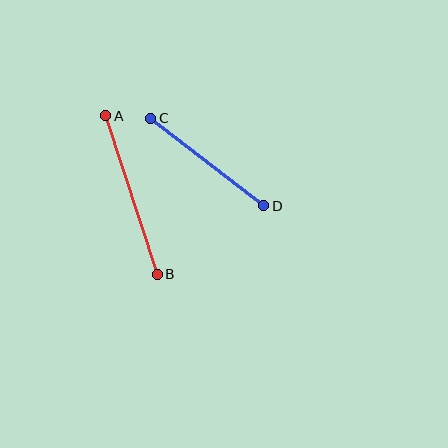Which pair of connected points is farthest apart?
Points A and B are farthest apart.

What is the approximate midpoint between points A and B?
The midpoint is at approximately (131, 195) pixels.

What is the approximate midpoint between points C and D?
The midpoint is at approximately (207, 162) pixels.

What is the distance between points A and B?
The distance is approximately 167 pixels.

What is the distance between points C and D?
The distance is approximately 143 pixels.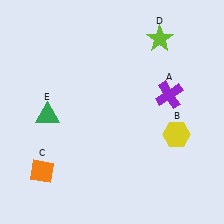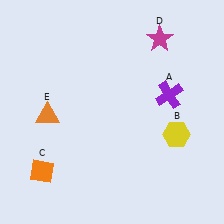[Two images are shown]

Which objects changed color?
D changed from lime to magenta. E changed from green to orange.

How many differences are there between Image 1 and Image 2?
There are 2 differences between the two images.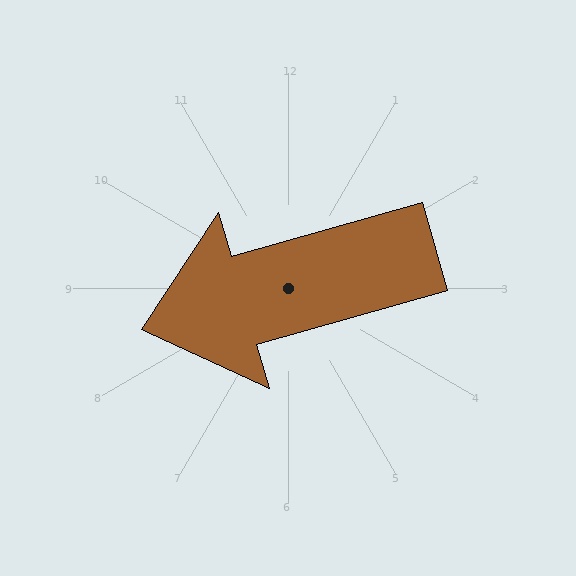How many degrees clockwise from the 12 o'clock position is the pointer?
Approximately 254 degrees.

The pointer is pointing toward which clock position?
Roughly 8 o'clock.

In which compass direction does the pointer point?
West.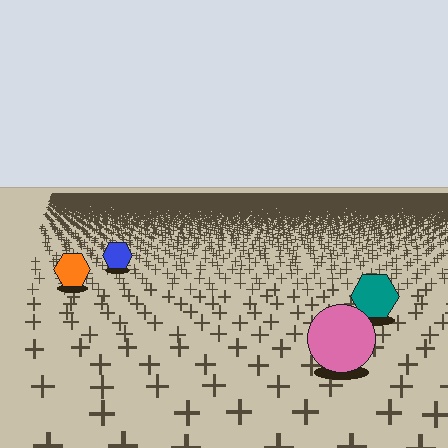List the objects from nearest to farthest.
From nearest to farthest: the pink circle, the teal hexagon, the orange hexagon, the blue hexagon.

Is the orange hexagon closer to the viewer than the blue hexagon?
Yes. The orange hexagon is closer — you can tell from the texture gradient: the ground texture is coarser near it.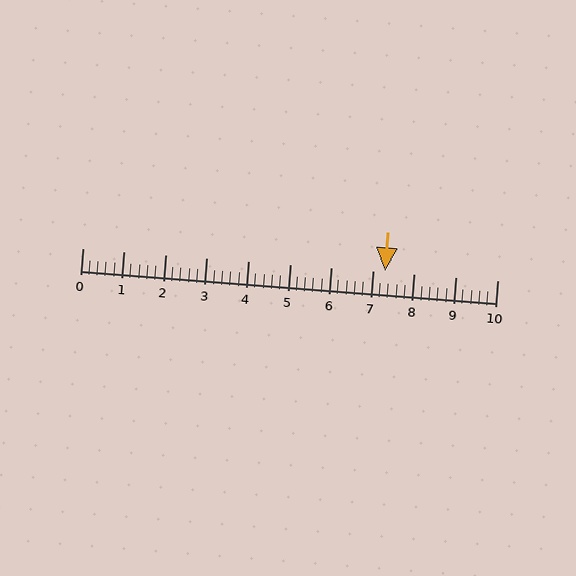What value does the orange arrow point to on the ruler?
The orange arrow points to approximately 7.3.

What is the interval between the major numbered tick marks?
The major tick marks are spaced 1 units apart.